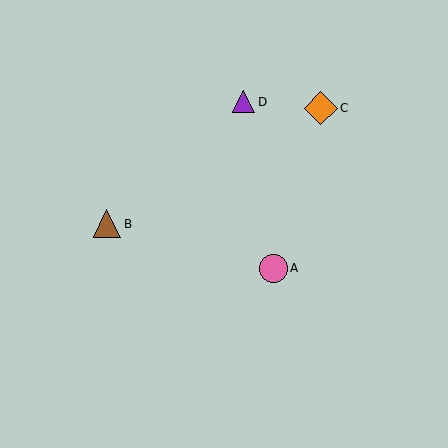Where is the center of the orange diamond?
The center of the orange diamond is at (321, 108).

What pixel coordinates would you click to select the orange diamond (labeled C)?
Click at (321, 108) to select the orange diamond C.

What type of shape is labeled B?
Shape B is a brown triangle.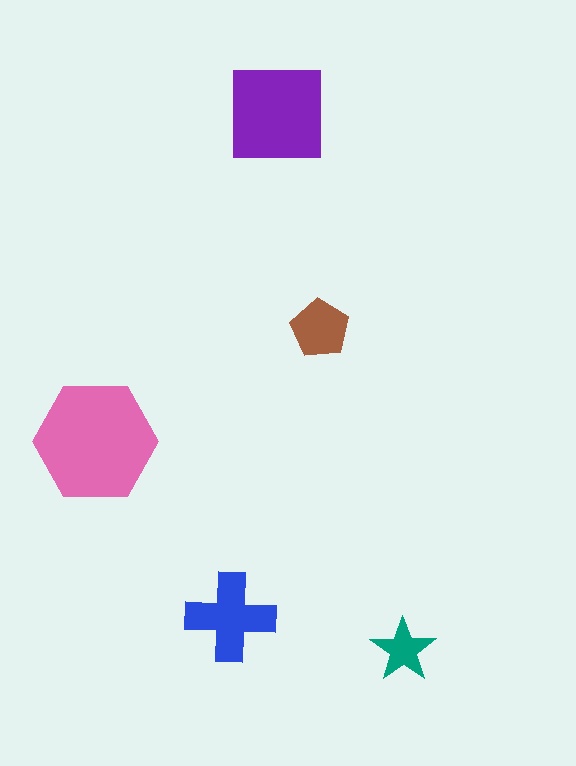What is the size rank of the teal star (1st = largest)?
5th.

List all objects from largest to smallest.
The pink hexagon, the purple square, the blue cross, the brown pentagon, the teal star.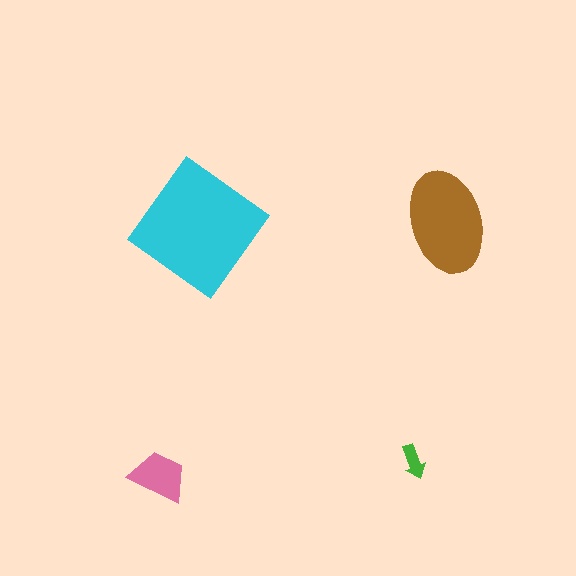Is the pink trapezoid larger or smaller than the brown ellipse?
Smaller.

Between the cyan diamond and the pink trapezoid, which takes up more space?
The cyan diamond.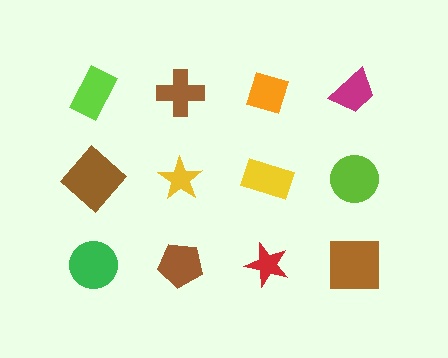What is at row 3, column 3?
A red star.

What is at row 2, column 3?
A yellow rectangle.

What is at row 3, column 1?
A green circle.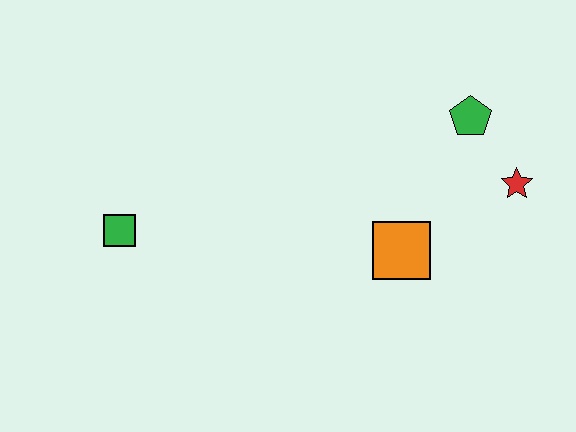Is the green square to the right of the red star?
No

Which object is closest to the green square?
The orange square is closest to the green square.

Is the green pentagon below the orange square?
No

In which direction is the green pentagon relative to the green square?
The green pentagon is to the right of the green square.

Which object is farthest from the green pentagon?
The green square is farthest from the green pentagon.